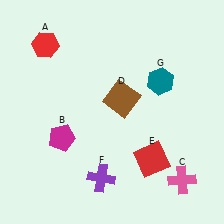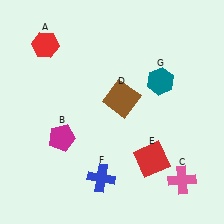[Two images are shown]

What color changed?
The cross (F) changed from purple in Image 1 to blue in Image 2.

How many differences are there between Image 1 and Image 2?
There is 1 difference between the two images.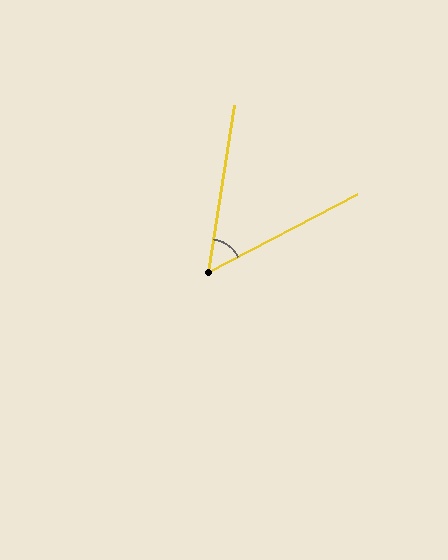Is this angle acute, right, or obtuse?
It is acute.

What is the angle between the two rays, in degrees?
Approximately 54 degrees.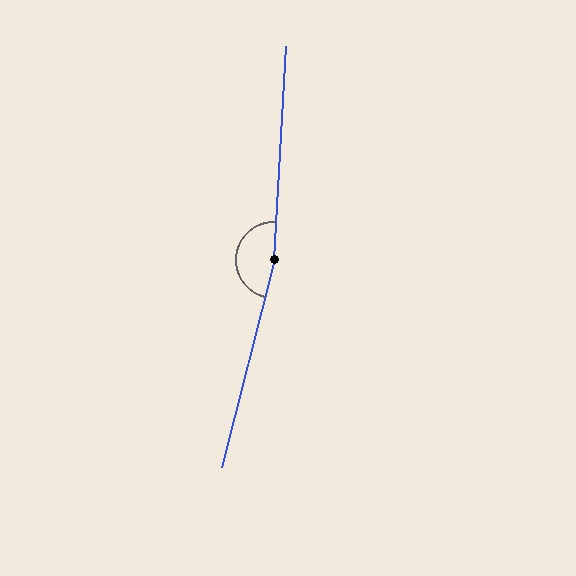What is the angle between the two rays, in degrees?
Approximately 169 degrees.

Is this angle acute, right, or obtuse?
It is obtuse.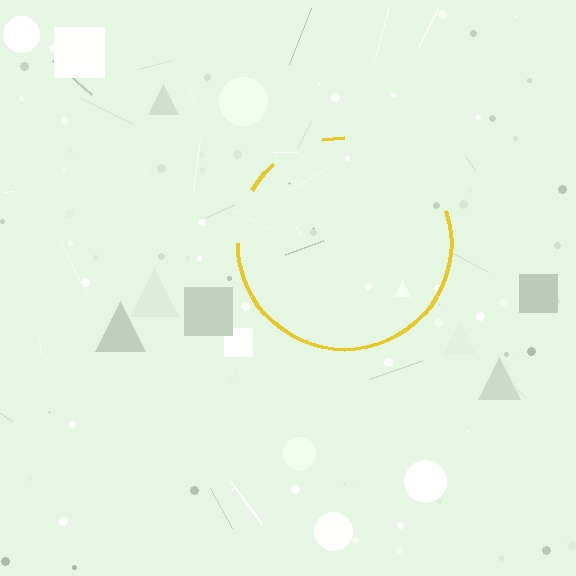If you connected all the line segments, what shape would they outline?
They would outline a circle.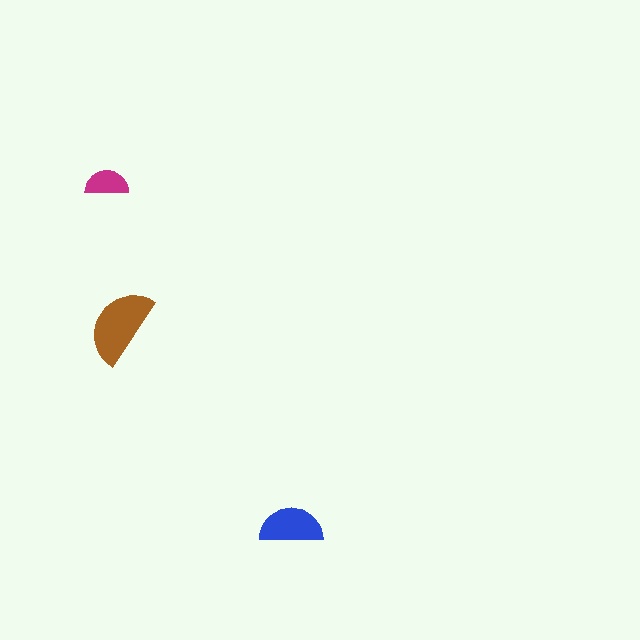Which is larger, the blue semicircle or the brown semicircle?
The brown one.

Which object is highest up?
The magenta semicircle is topmost.